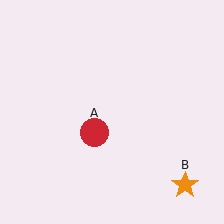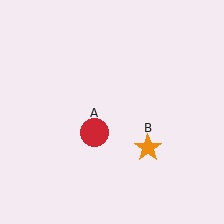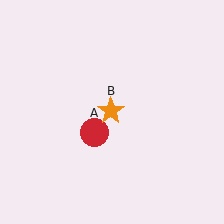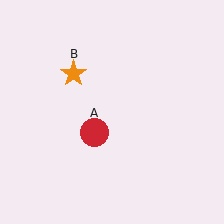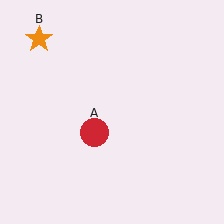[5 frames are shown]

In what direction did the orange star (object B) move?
The orange star (object B) moved up and to the left.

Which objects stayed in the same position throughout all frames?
Red circle (object A) remained stationary.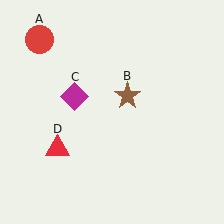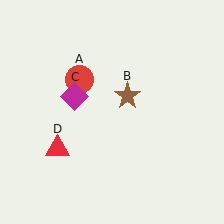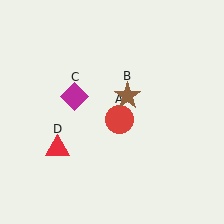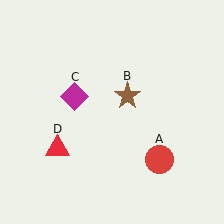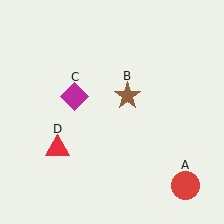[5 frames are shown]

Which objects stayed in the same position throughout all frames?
Brown star (object B) and magenta diamond (object C) and red triangle (object D) remained stationary.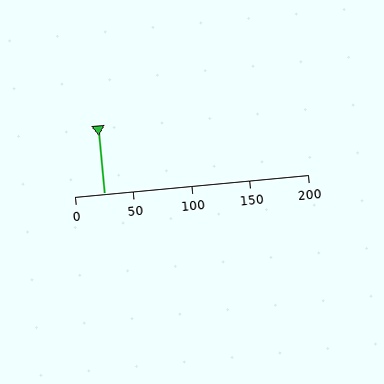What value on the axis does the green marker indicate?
The marker indicates approximately 25.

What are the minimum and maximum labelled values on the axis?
The axis runs from 0 to 200.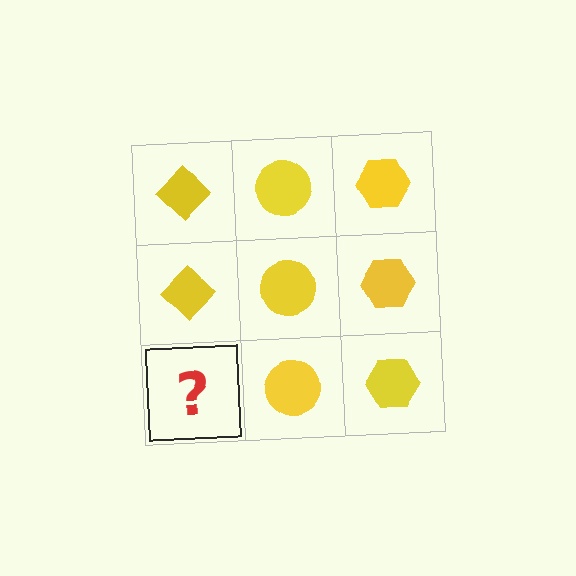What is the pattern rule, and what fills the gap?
The rule is that each column has a consistent shape. The gap should be filled with a yellow diamond.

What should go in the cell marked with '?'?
The missing cell should contain a yellow diamond.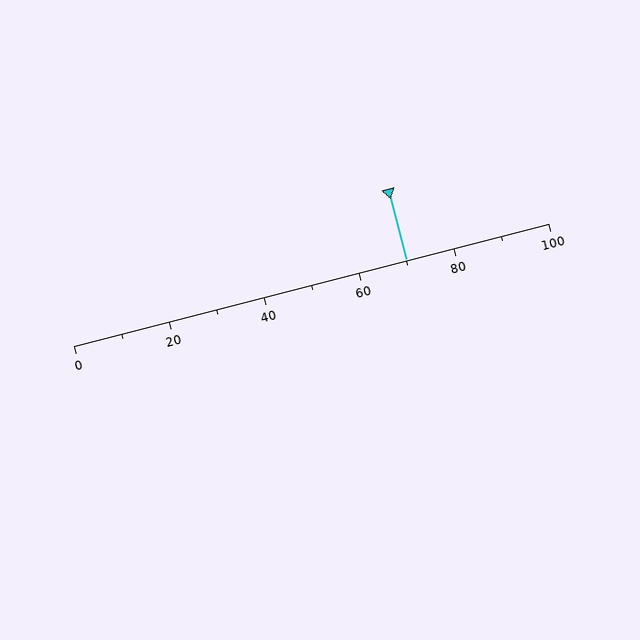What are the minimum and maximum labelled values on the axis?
The axis runs from 0 to 100.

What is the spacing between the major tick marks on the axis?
The major ticks are spaced 20 apart.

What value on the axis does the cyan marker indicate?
The marker indicates approximately 70.